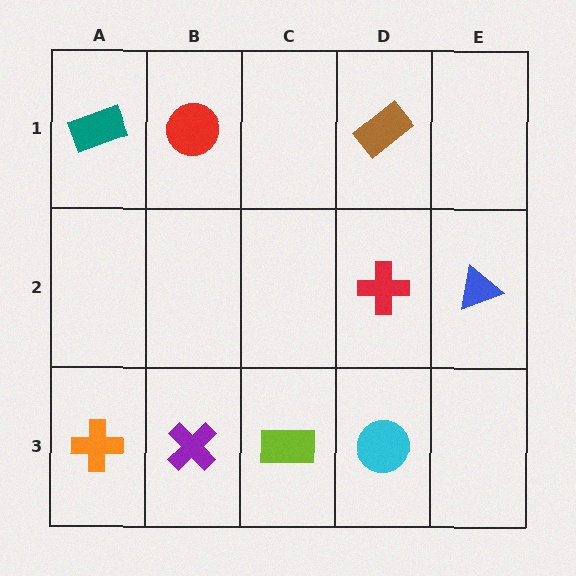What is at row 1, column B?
A red circle.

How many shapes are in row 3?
4 shapes.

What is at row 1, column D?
A brown rectangle.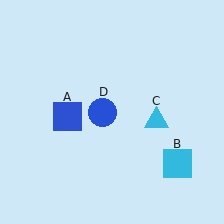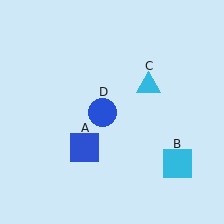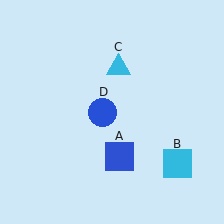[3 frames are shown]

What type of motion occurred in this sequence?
The blue square (object A), cyan triangle (object C) rotated counterclockwise around the center of the scene.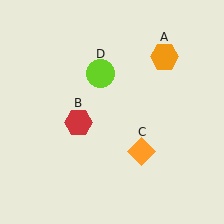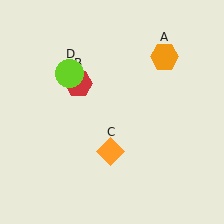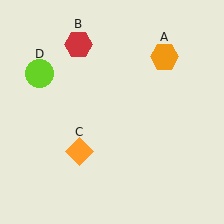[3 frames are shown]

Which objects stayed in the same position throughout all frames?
Orange hexagon (object A) remained stationary.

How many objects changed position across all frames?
3 objects changed position: red hexagon (object B), orange diamond (object C), lime circle (object D).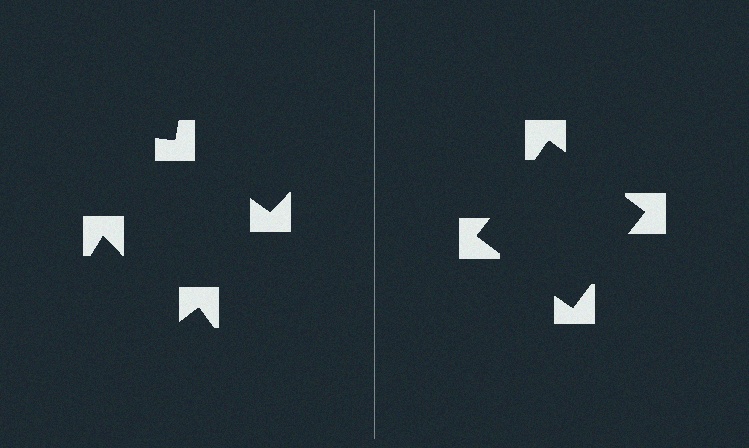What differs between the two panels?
The notched squares are positioned identically on both sides; only the wedge orientations differ. On the right they align to a square; on the left they are misaligned.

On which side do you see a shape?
An illusory square appears on the right side. On the left side the wedge cuts are rotated, so no coherent shape forms.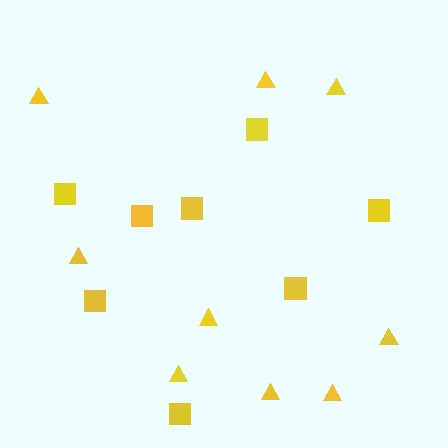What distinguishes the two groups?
There are 2 groups: one group of triangles (9) and one group of squares (8).